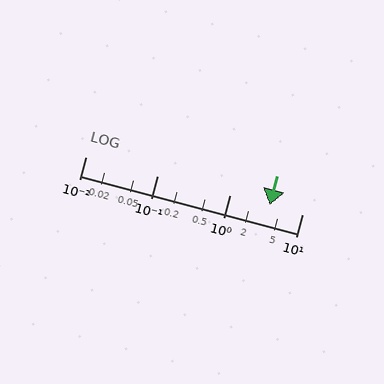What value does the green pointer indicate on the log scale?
The pointer indicates approximately 3.6.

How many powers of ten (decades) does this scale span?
The scale spans 3 decades, from 0.01 to 10.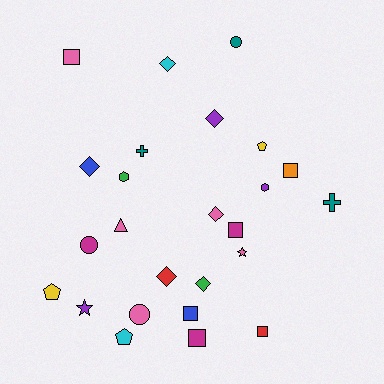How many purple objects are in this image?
There are 3 purple objects.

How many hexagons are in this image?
There are 2 hexagons.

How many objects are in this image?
There are 25 objects.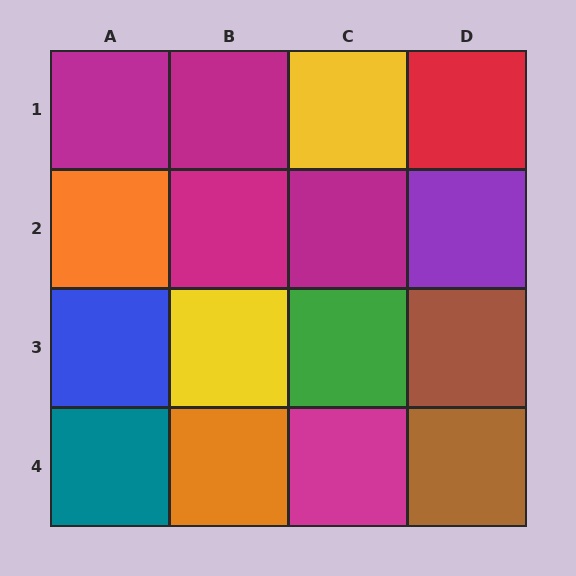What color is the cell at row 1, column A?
Magenta.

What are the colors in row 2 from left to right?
Orange, magenta, magenta, purple.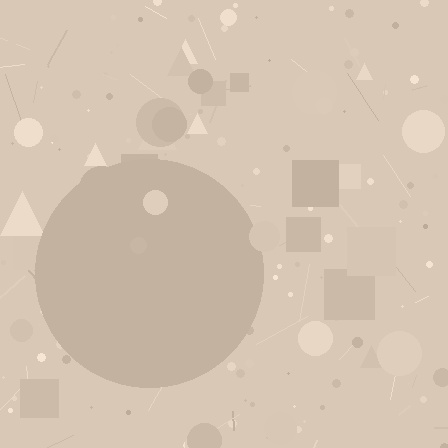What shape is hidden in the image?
A circle is hidden in the image.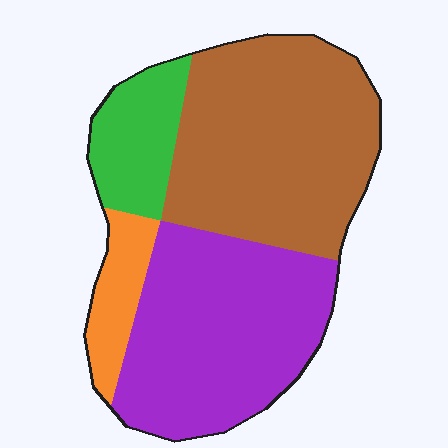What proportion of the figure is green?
Green covers roughly 10% of the figure.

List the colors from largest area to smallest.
From largest to smallest: brown, purple, green, orange.